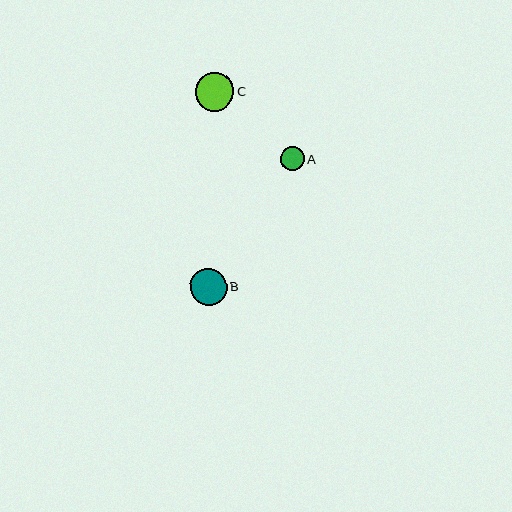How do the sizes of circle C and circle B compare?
Circle C and circle B are approximately the same size.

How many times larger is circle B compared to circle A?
Circle B is approximately 1.5 times the size of circle A.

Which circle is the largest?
Circle C is the largest with a size of approximately 39 pixels.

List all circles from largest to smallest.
From largest to smallest: C, B, A.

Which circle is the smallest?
Circle A is the smallest with a size of approximately 24 pixels.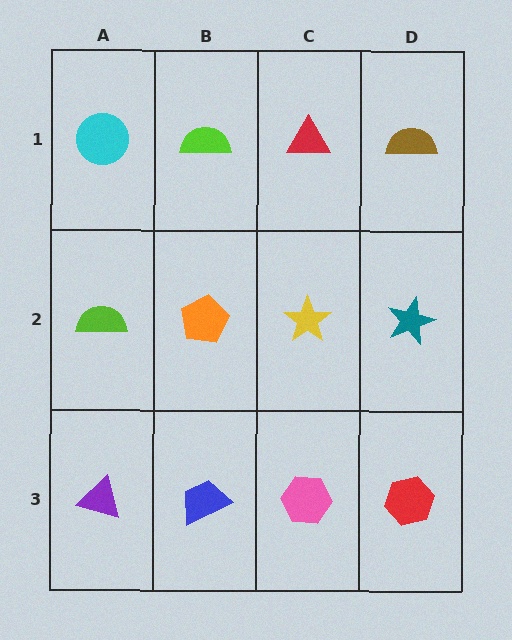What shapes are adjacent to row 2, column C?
A red triangle (row 1, column C), a pink hexagon (row 3, column C), an orange pentagon (row 2, column B), a teal star (row 2, column D).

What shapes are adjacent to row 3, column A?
A lime semicircle (row 2, column A), a blue trapezoid (row 3, column B).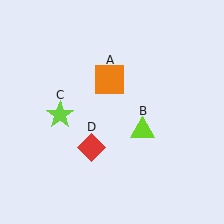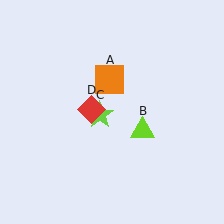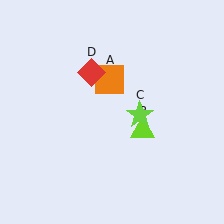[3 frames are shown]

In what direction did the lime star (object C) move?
The lime star (object C) moved right.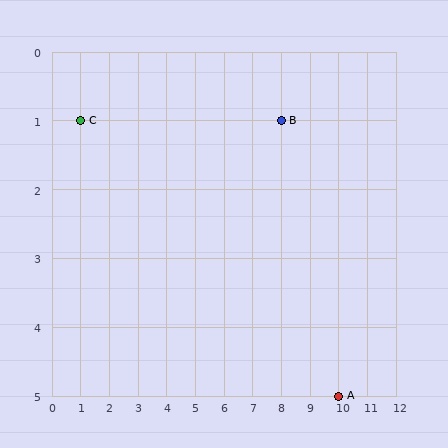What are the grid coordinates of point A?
Point A is at grid coordinates (10, 5).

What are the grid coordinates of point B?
Point B is at grid coordinates (8, 1).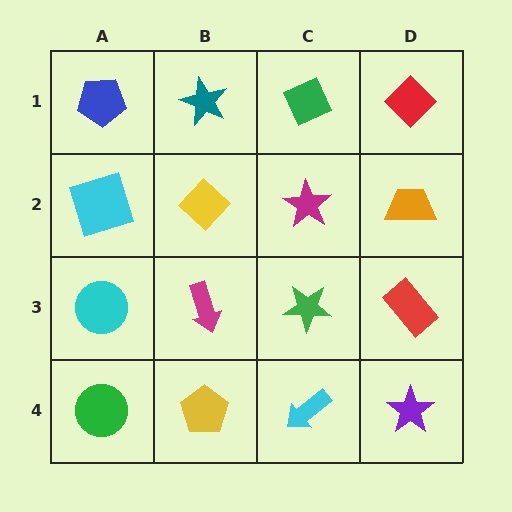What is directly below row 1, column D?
An orange trapezoid.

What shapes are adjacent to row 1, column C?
A magenta star (row 2, column C), a teal star (row 1, column B), a red diamond (row 1, column D).